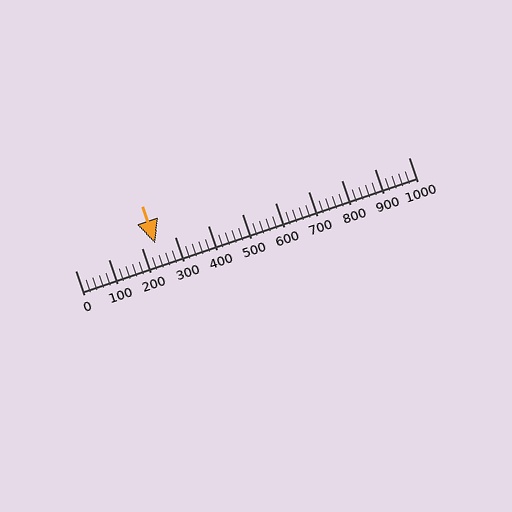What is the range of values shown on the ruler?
The ruler shows values from 0 to 1000.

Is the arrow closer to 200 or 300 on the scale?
The arrow is closer to 200.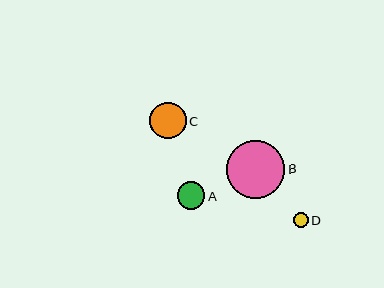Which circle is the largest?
Circle B is the largest with a size of approximately 58 pixels.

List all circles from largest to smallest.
From largest to smallest: B, C, A, D.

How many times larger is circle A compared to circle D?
Circle A is approximately 1.8 times the size of circle D.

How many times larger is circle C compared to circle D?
Circle C is approximately 2.4 times the size of circle D.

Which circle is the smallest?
Circle D is the smallest with a size of approximately 15 pixels.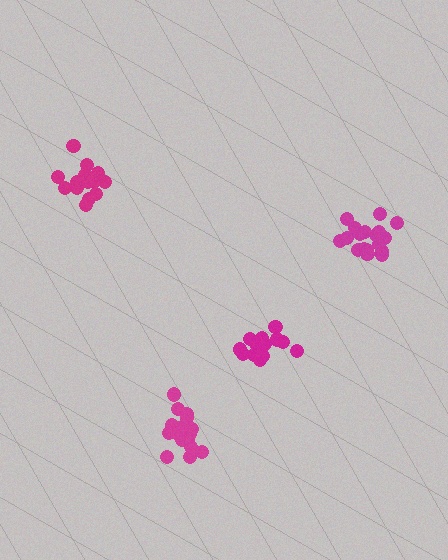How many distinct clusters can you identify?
There are 4 distinct clusters.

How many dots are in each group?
Group 1: 19 dots, Group 2: 19 dots, Group 3: 14 dots, Group 4: 17 dots (69 total).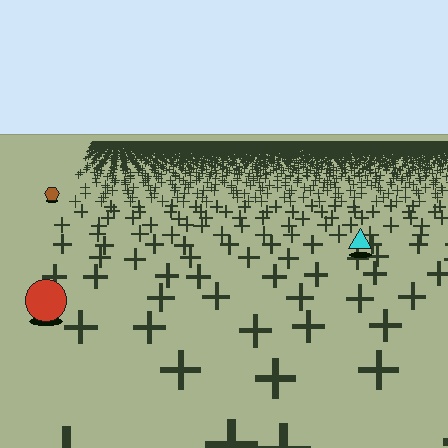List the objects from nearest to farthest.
From nearest to farthest: the red circle, the cyan triangle, the brown hexagon.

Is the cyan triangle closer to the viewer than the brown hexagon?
Yes. The cyan triangle is closer — you can tell from the texture gradient: the ground texture is coarser near it.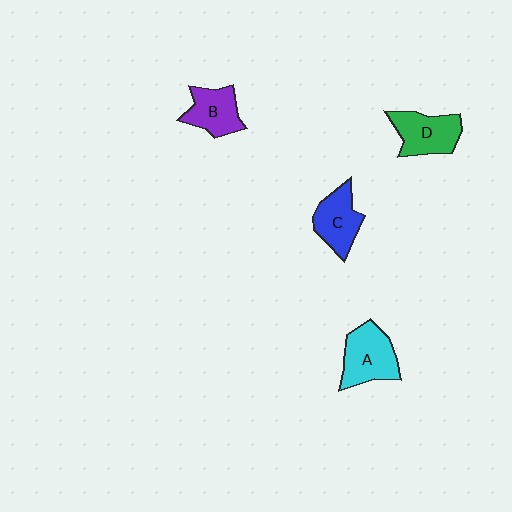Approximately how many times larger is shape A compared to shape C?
Approximately 1.2 times.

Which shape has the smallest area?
Shape B (purple).